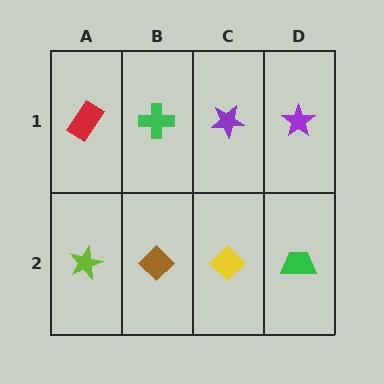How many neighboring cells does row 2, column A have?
2.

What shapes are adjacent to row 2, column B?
A green cross (row 1, column B), a lime star (row 2, column A), a yellow diamond (row 2, column C).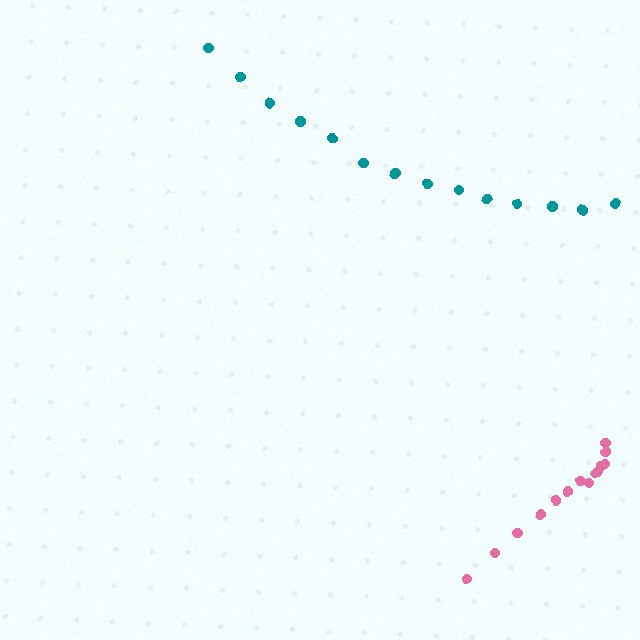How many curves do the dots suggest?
There are 2 distinct paths.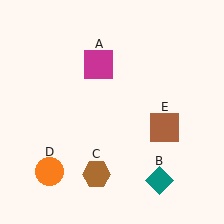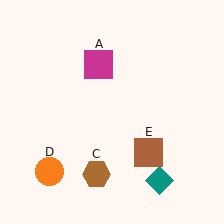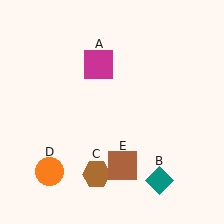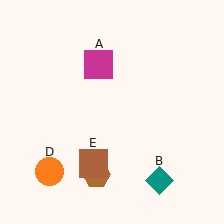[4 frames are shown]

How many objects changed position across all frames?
1 object changed position: brown square (object E).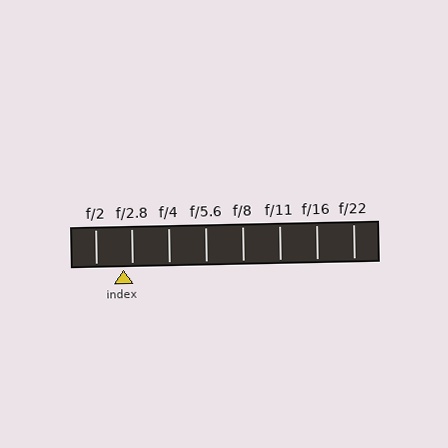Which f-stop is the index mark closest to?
The index mark is closest to f/2.8.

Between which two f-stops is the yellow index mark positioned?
The index mark is between f/2 and f/2.8.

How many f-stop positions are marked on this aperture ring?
There are 8 f-stop positions marked.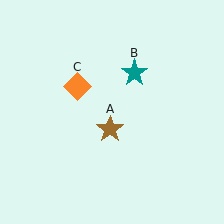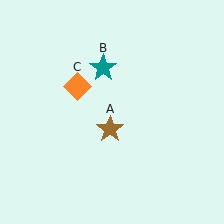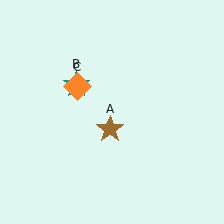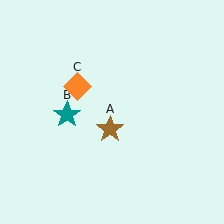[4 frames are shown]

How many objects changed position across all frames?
1 object changed position: teal star (object B).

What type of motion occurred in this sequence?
The teal star (object B) rotated counterclockwise around the center of the scene.